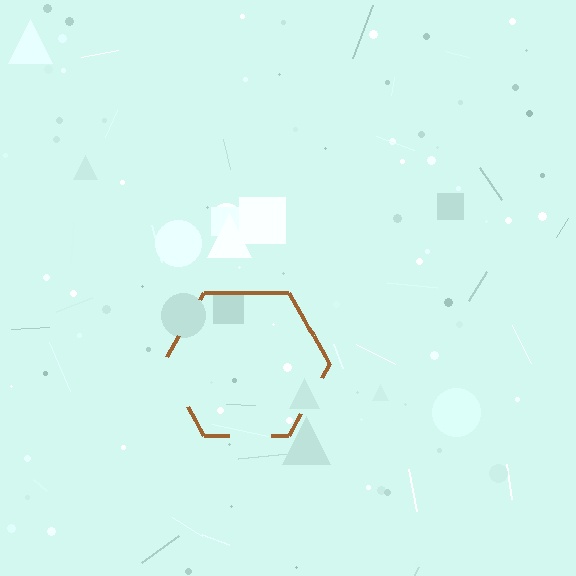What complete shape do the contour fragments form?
The contour fragments form a hexagon.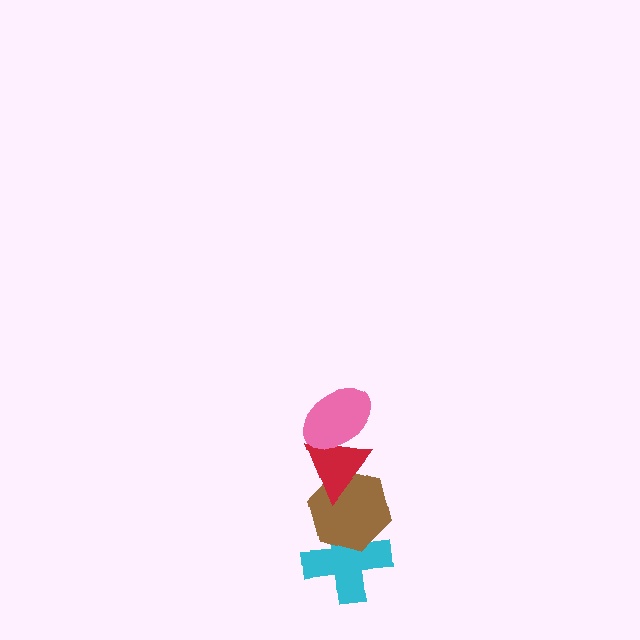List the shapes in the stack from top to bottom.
From top to bottom: the pink ellipse, the red triangle, the brown hexagon, the cyan cross.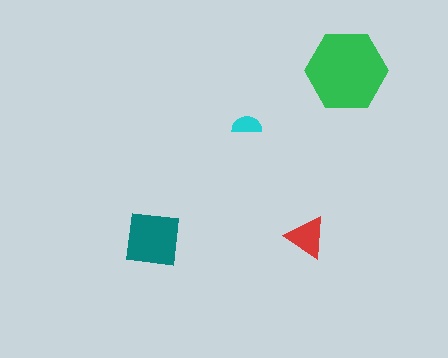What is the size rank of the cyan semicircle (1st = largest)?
4th.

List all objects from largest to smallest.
The green hexagon, the teal square, the red triangle, the cyan semicircle.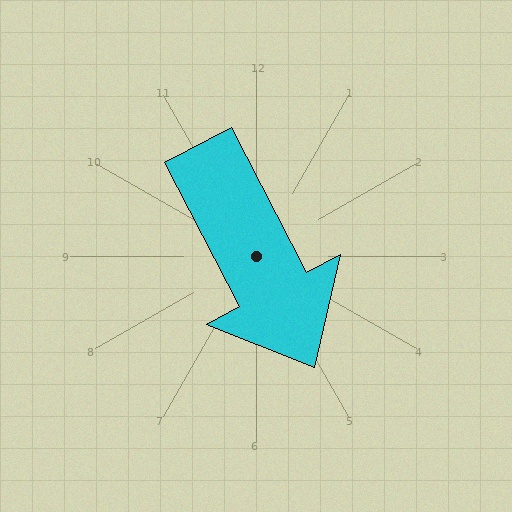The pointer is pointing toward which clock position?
Roughly 5 o'clock.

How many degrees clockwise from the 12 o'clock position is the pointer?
Approximately 152 degrees.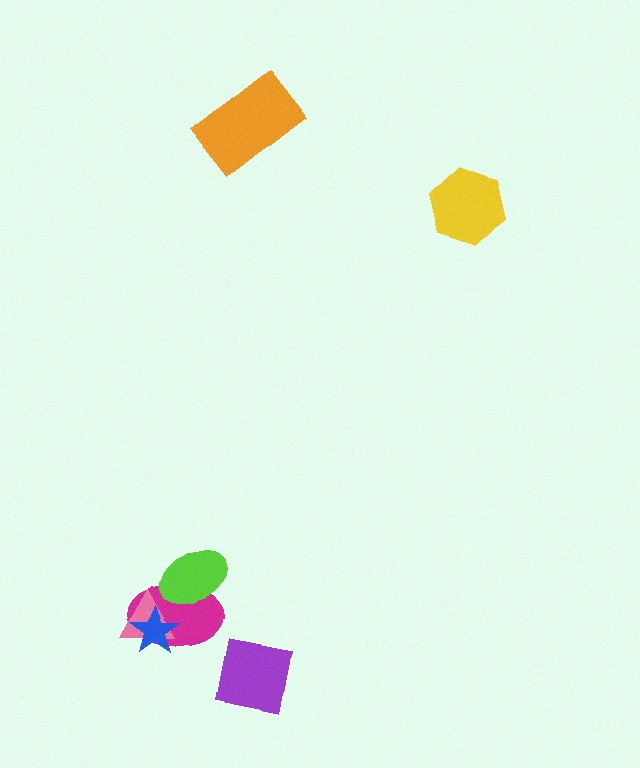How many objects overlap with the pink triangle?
2 objects overlap with the pink triangle.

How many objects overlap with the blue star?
2 objects overlap with the blue star.